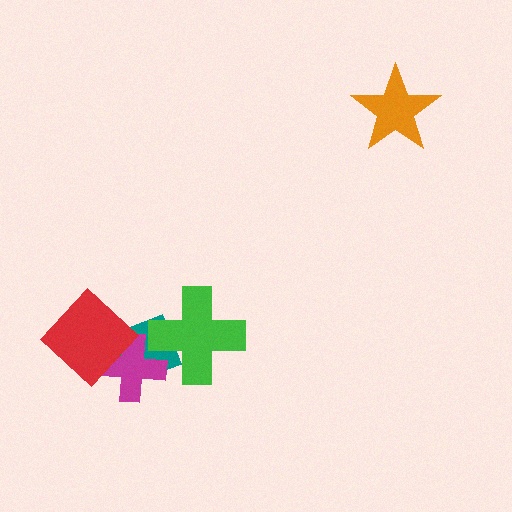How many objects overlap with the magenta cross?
3 objects overlap with the magenta cross.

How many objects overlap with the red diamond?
2 objects overlap with the red diamond.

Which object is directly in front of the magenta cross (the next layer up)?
The green cross is directly in front of the magenta cross.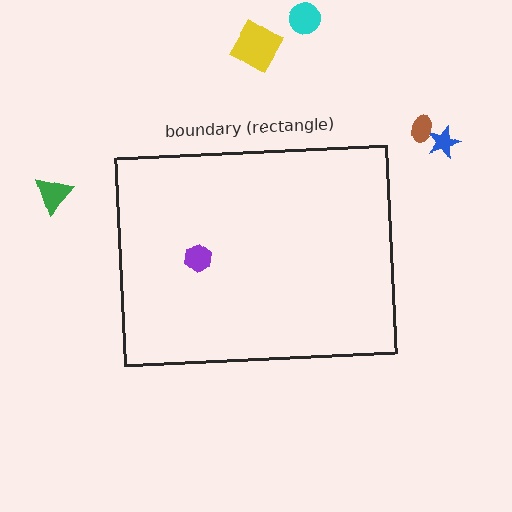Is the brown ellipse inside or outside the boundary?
Outside.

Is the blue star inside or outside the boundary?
Outside.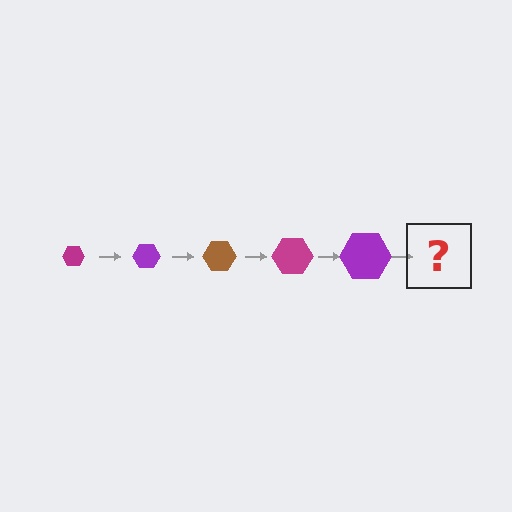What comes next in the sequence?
The next element should be a brown hexagon, larger than the previous one.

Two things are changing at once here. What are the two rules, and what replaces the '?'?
The two rules are that the hexagon grows larger each step and the color cycles through magenta, purple, and brown. The '?' should be a brown hexagon, larger than the previous one.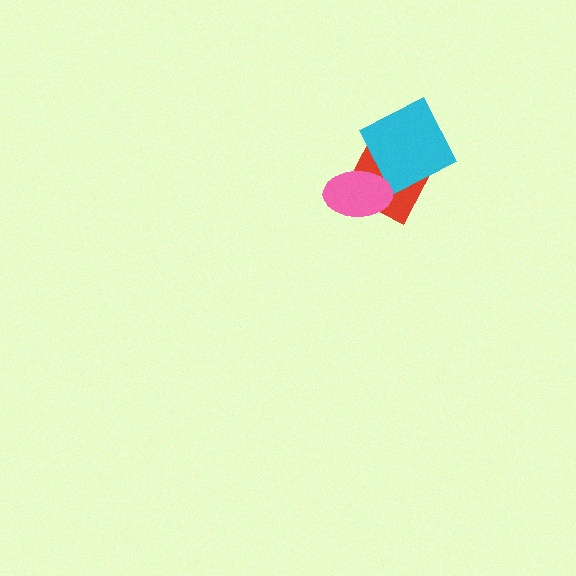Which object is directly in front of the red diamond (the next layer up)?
The cyan square is directly in front of the red diamond.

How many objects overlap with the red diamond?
2 objects overlap with the red diamond.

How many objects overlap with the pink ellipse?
1 object overlaps with the pink ellipse.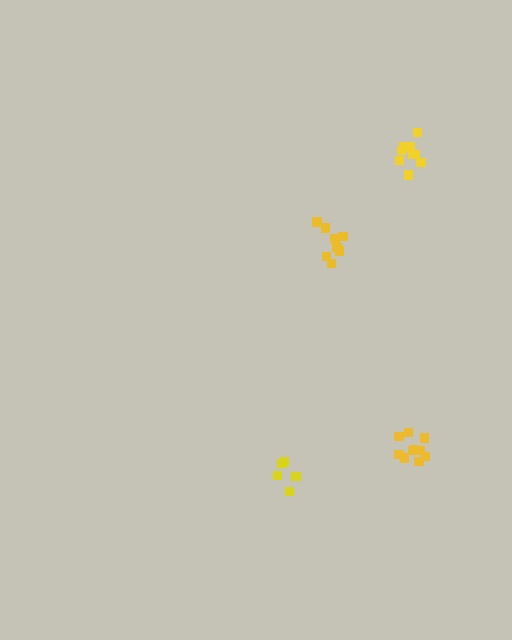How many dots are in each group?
Group 1: 8 dots, Group 2: 5 dots, Group 3: 11 dots, Group 4: 10 dots (34 total).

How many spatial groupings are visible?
There are 4 spatial groupings.